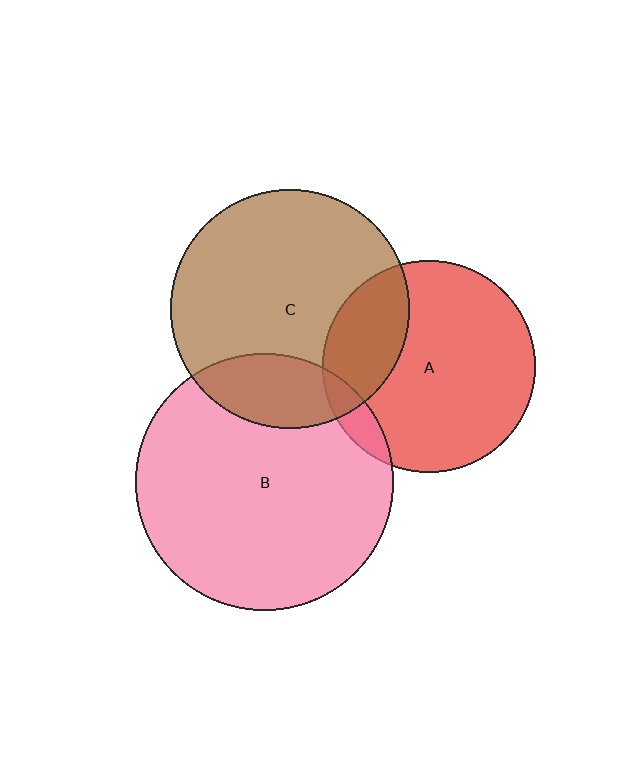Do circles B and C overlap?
Yes.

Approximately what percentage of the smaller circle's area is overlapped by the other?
Approximately 20%.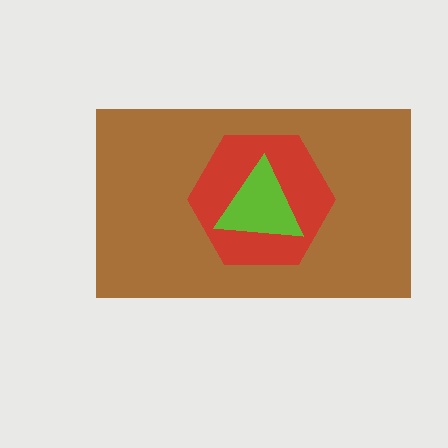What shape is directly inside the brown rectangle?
The red hexagon.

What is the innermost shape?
The lime triangle.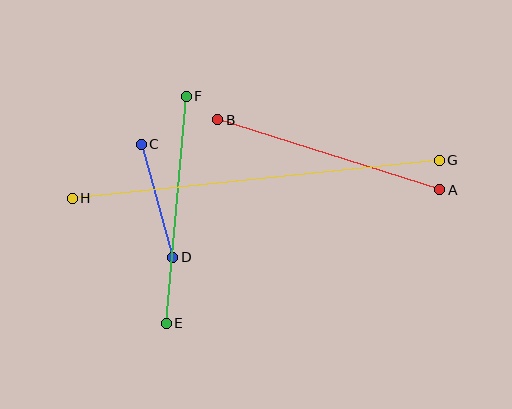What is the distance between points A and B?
The distance is approximately 233 pixels.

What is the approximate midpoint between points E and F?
The midpoint is at approximately (176, 210) pixels.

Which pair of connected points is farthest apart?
Points G and H are farthest apart.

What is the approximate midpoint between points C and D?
The midpoint is at approximately (157, 201) pixels.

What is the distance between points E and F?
The distance is approximately 228 pixels.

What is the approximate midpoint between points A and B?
The midpoint is at approximately (329, 155) pixels.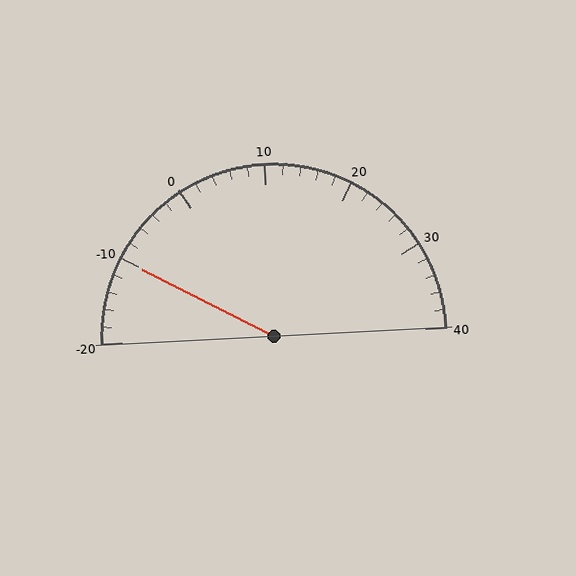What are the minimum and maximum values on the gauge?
The gauge ranges from -20 to 40.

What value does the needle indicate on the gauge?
The needle indicates approximately -10.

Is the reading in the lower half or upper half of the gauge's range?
The reading is in the lower half of the range (-20 to 40).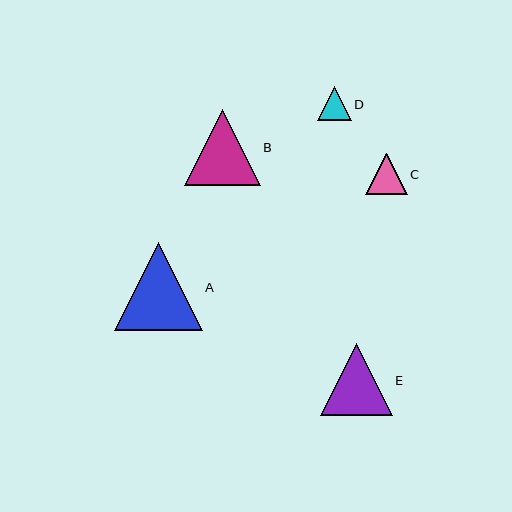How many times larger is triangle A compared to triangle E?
Triangle A is approximately 1.2 times the size of triangle E.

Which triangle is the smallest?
Triangle D is the smallest with a size of approximately 34 pixels.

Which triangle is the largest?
Triangle A is the largest with a size of approximately 88 pixels.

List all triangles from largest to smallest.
From largest to smallest: A, B, E, C, D.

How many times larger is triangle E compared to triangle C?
Triangle E is approximately 1.7 times the size of triangle C.